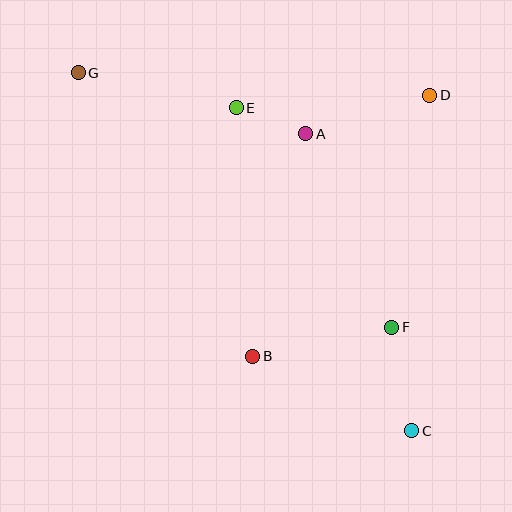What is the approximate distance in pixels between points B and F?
The distance between B and F is approximately 142 pixels.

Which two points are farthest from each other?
Points C and G are farthest from each other.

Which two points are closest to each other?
Points A and E are closest to each other.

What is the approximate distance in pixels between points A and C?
The distance between A and C is approximately 315 pixels.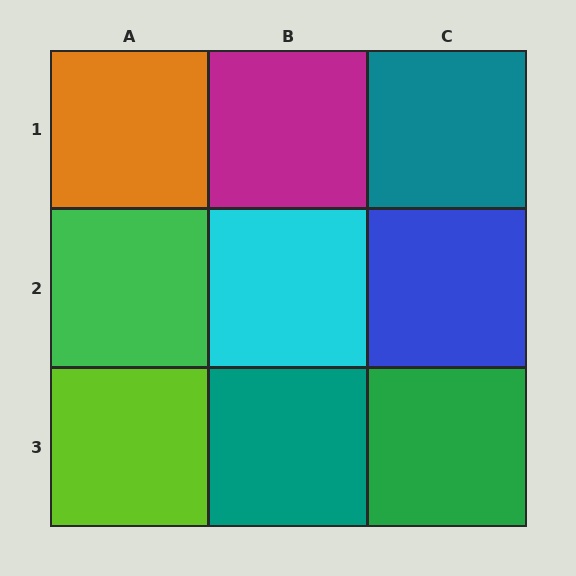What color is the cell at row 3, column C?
Green.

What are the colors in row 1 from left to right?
Orange, magenta, teal.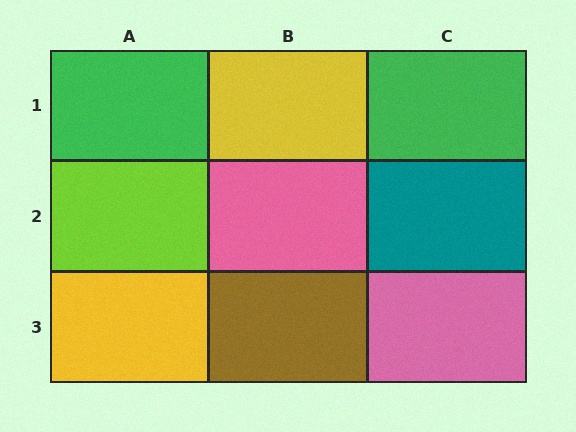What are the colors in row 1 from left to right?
Green, yellow, green.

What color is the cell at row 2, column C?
Teal.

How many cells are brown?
1 cell is brown.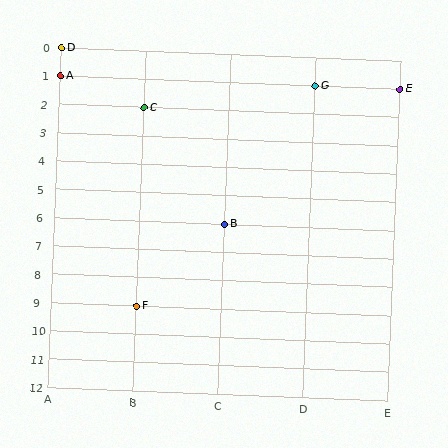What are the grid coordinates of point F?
Point F is at grid coordinates (B, 9).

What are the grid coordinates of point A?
Point A is at grid coordinates (A, 1).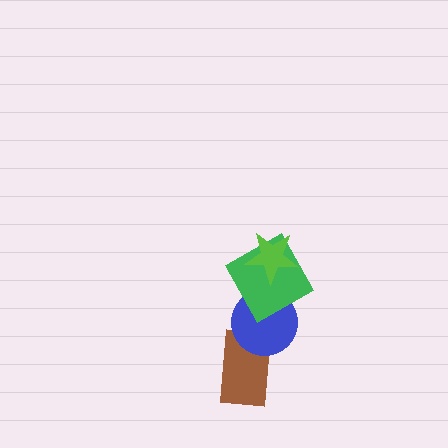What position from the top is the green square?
The green square is 2nd from the top.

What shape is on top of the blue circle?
The green square is on top of the blue circle.